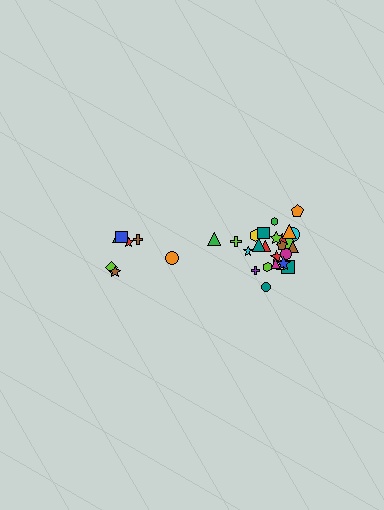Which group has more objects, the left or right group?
The right group.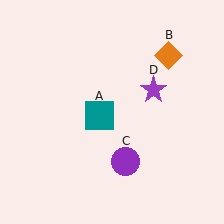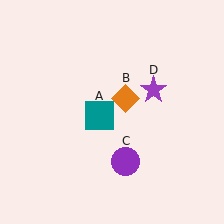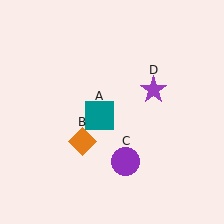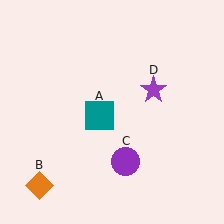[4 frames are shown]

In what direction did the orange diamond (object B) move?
The orange diamond (object B) moved down and to the left.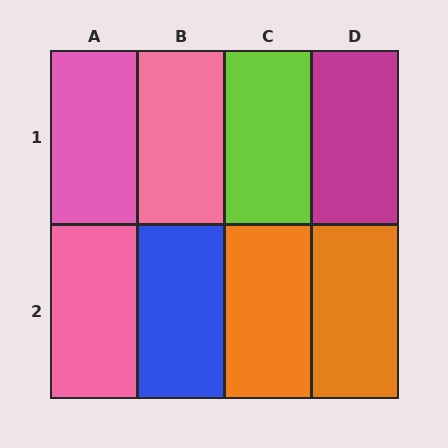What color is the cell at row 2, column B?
Blue.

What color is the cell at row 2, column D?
Orange.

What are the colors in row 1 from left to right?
Pink, pink, lime, magenta.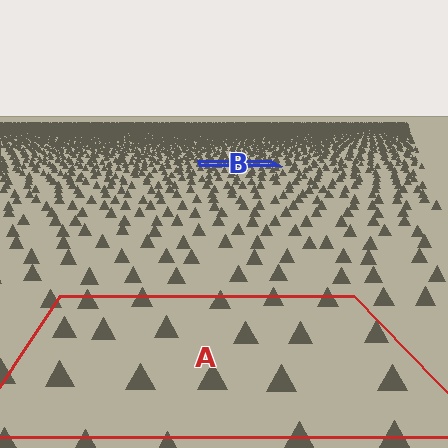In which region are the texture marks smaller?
The texture marks are smaller in region B, because it is farther away.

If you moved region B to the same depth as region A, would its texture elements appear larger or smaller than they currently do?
They would appear larger. At a closer depth, the same texture elements are projected at a bigger on-screen size.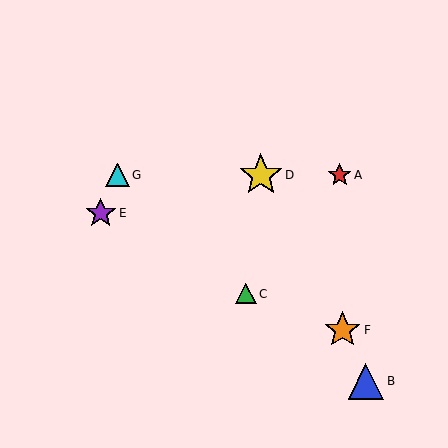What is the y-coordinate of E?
Object E is at y≈213.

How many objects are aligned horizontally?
3 objects (A, D, G) are aligned horizontally.